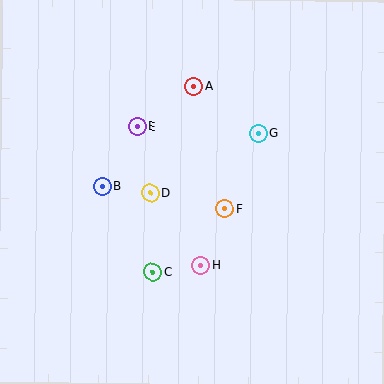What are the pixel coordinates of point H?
Point H is at (201, 266).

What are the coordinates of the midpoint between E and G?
The midpoint between E and G is at (197, 130).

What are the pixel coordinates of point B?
Point B is at (103, 186).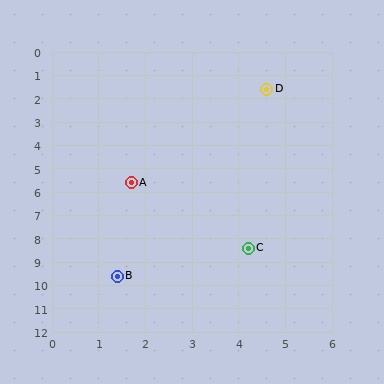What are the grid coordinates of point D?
Point D is at approximately (4.6, 1.6).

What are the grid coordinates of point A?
Point A is at approximately (1.7, 5.6).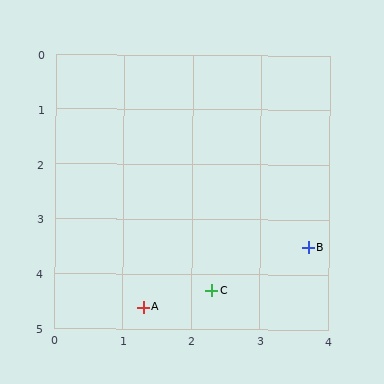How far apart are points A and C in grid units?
Points A and C are about 1.0 grid units apart.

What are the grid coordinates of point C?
Point C is at approximately (2.3, 4.3).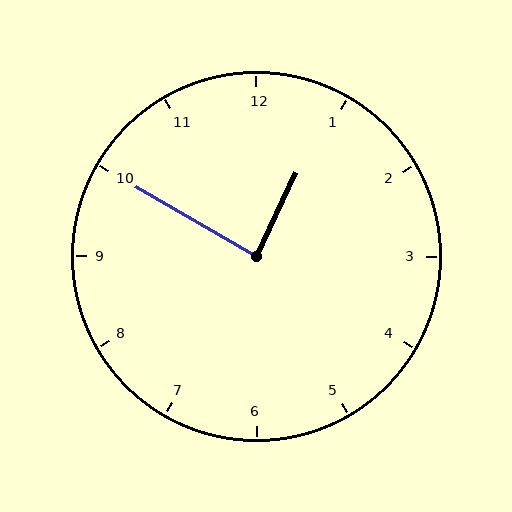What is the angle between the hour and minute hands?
Approximately 85 degrees.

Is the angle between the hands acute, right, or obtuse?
It is right.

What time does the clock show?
12:50.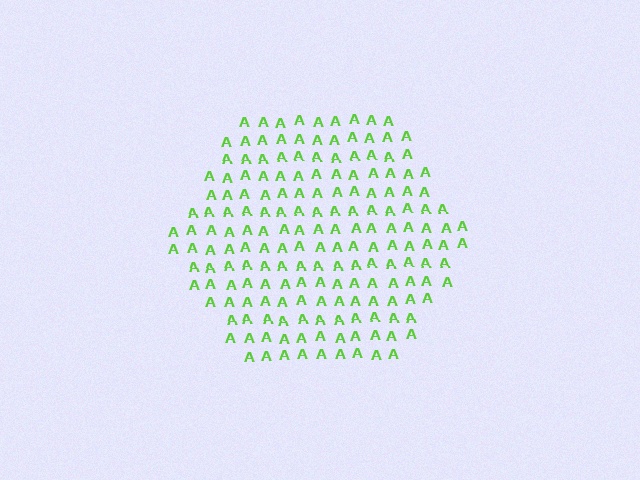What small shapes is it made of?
It is made of small letter A's.